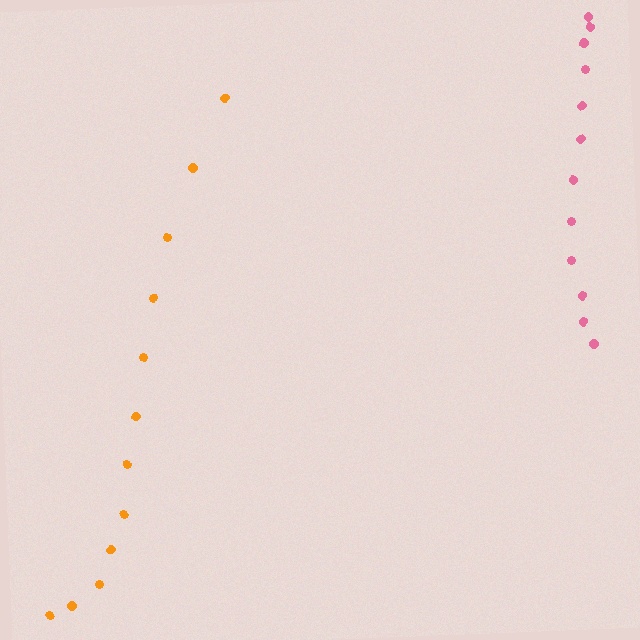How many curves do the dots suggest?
There are 2 distinct paths.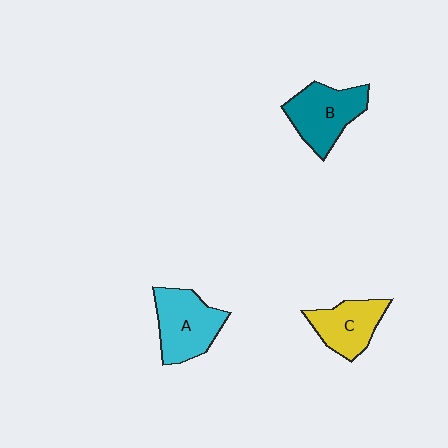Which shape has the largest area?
Shape A (cyan).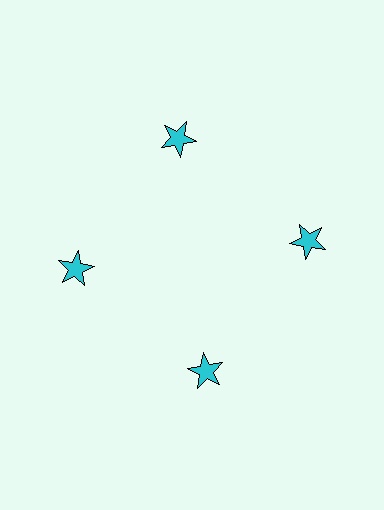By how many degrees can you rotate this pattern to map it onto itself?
The pattern maps onto itself every 90 degrees of rotation.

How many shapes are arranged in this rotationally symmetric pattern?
There are 4 shapes, arranged in 4 groups of 1.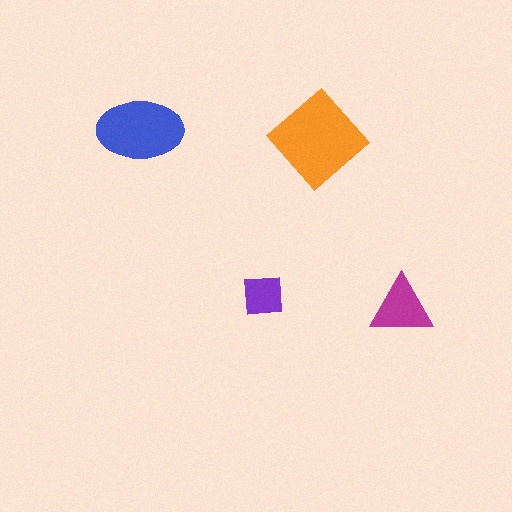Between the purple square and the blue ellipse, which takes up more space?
The blue ellipse.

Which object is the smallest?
The purple square.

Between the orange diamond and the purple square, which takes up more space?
The orange diamond.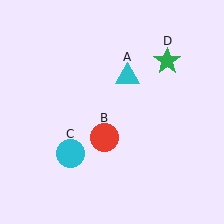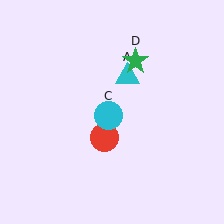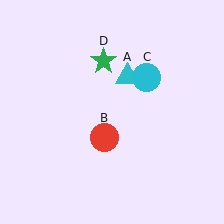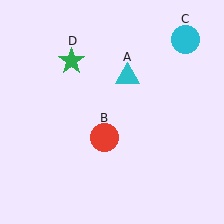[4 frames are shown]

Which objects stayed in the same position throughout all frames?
Cyan triangle (object A) and red circle (object B) remained stationary.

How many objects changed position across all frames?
2 objects changed position: cyan circle (object C), green star (object D).